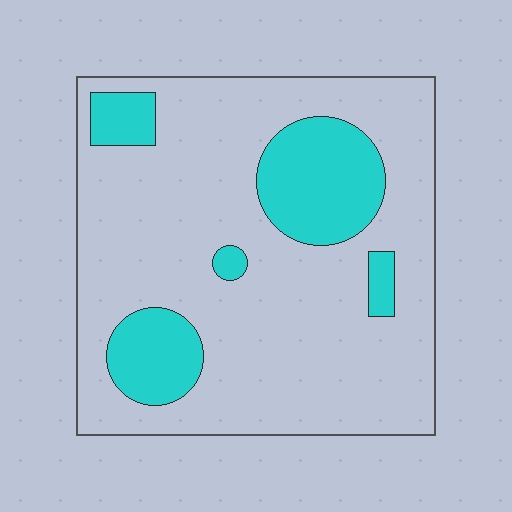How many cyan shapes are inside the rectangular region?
5.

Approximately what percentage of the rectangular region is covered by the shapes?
Approximately 20%.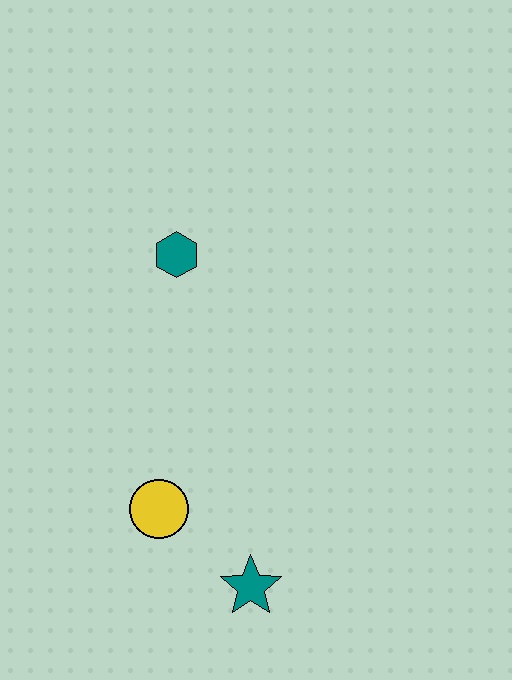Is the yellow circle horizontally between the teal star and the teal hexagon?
No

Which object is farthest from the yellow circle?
The teal hexagon is farthest from the yellow circle.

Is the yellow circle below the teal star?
No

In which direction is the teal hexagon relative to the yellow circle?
The teal hexagon is above the yellow circle.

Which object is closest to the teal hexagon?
The yellow circle is closest to the teal hexagon.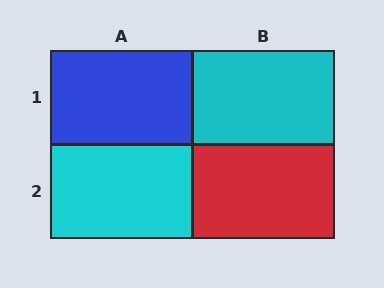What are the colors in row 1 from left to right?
Blue, cyan.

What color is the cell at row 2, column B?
Red.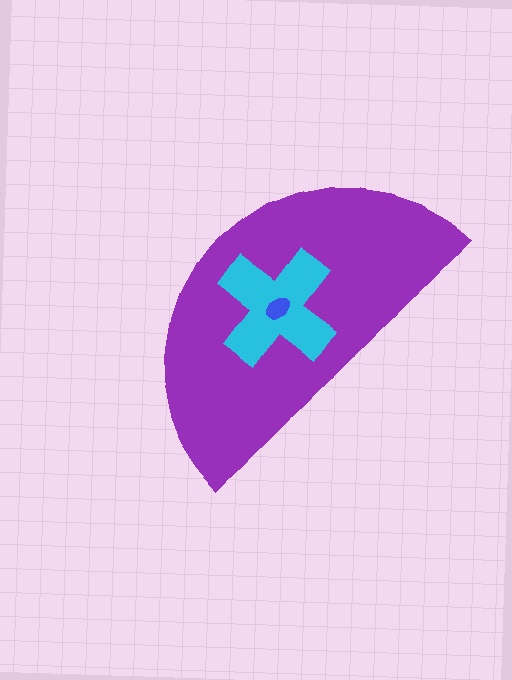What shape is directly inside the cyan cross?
The blue ellipse.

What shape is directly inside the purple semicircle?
The cyan cross.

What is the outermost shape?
The purple semicircle.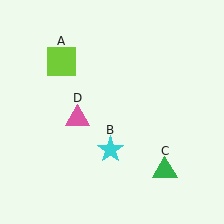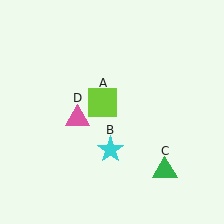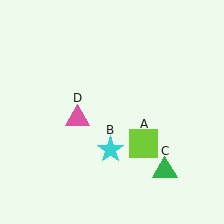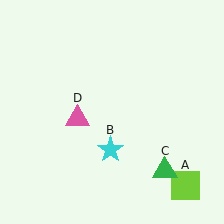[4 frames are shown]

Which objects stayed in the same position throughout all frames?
Cyan star (object B) and green triangle (object C) and pink triangle (object D) remained stationary.